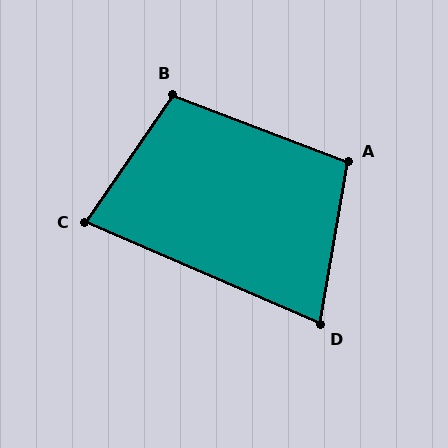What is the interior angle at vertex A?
Approximately 101 degrees (obtuse).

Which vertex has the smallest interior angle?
D, at approximately 77 degrees.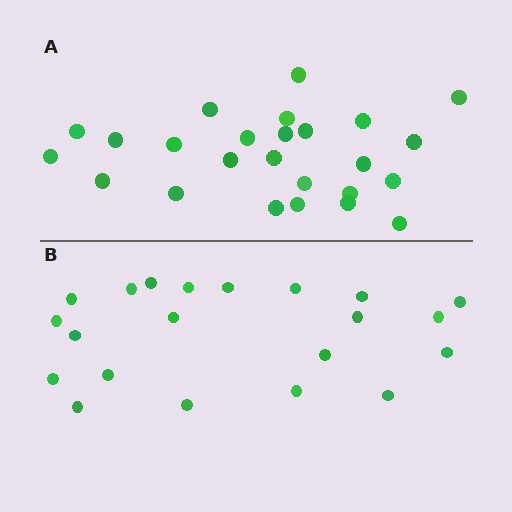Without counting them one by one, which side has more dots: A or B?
Region A (the top region) has more dots.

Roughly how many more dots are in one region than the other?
Region A has about 4 more dots than region B.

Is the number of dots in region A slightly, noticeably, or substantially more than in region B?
Region A has only slightly more — the two regions are fairly close. The ratio is roughly 1.2 to 1.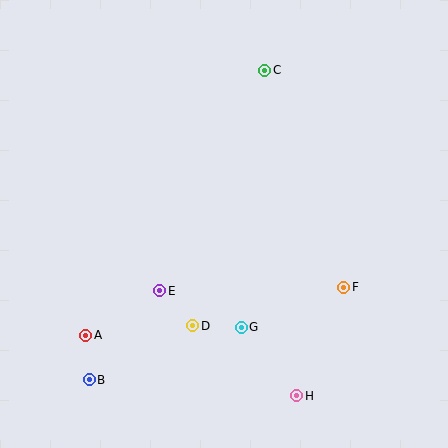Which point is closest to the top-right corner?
Point C is closest to the top-right corner.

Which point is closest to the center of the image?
Point E at (160, 291) is closest to the center.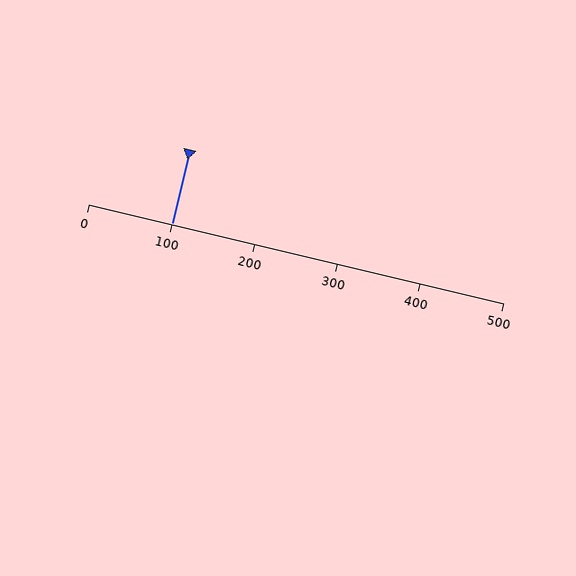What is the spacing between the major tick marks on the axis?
The major ticks are spaced 100 apart.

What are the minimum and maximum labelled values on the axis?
The axis runs from 0 to 500.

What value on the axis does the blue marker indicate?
The marker indicates approximately 100.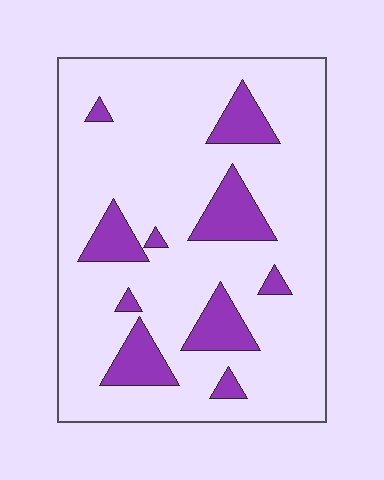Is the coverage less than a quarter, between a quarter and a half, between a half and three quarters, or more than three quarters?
Less than a quarter.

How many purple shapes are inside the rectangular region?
10.